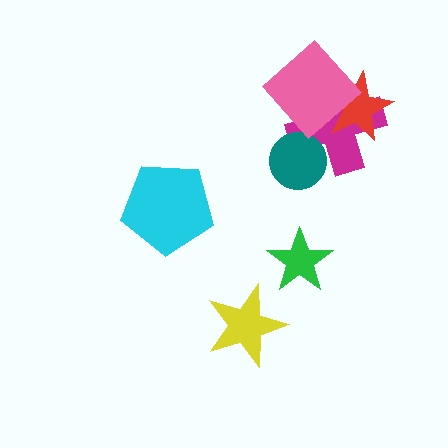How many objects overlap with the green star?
0 objects overlap with the green star.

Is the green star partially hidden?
No, no other shape covers it.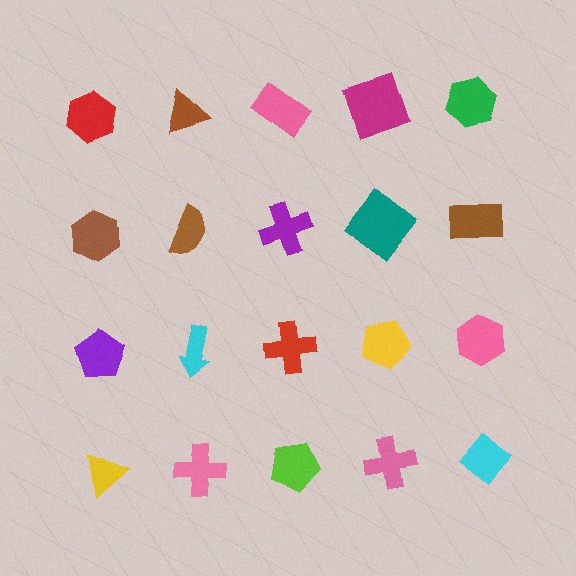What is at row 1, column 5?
A green hexagon.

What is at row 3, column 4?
A yellow pentagon.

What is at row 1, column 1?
A red hexagon.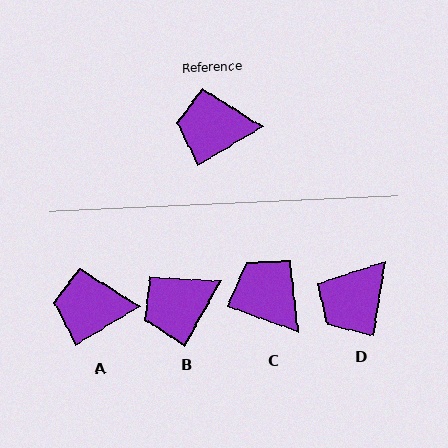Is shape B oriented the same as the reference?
No, it is off by about 30 degrees.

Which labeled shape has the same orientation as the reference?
A.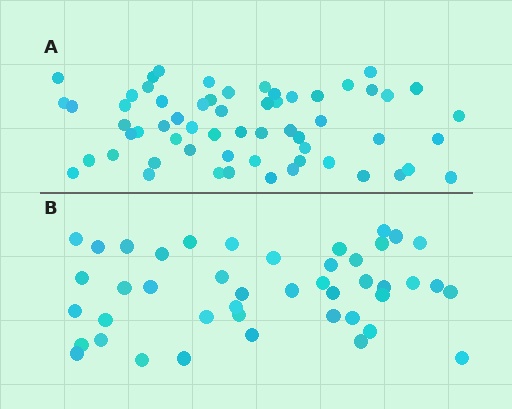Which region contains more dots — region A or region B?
Region A (the top region) has more dots.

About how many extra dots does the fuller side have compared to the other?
Region A has approximately 15 more dots than region B.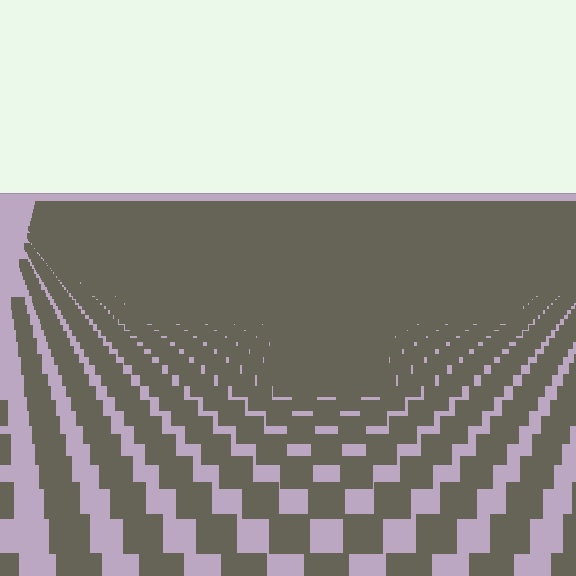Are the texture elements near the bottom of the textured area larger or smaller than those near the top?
Larger. Near the bottom, elements are closer to the viewer and appear at a bigger on-screen size.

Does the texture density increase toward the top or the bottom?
Density increases toward the top.